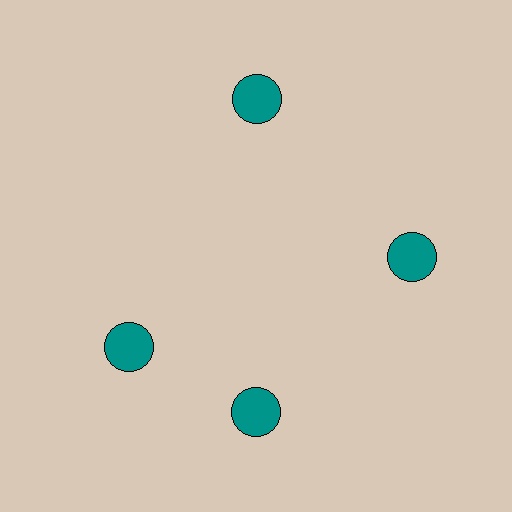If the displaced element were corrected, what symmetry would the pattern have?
It would have 4-fold rotational symmetry — the pattern would map onto itself every 90 degrees.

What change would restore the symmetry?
The symmetry would be restored by rotating it back into even spacing with its neighbors so that all 4 circles sit at equal angles and equal distance from the center.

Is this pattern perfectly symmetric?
No. The 4 teal circles are arranged in a ring, but one element near the 9 o'clock position is rotated out of alignment along the ring, breaking the 4-fold rotational symmetry.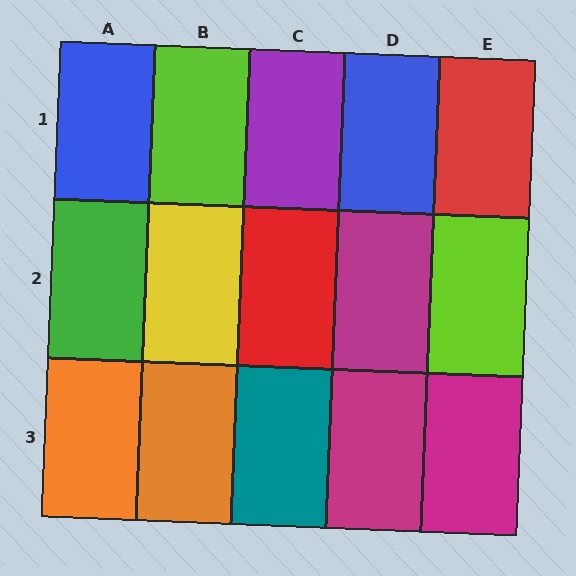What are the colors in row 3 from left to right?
Orange, orange, teal, magenta, magenta.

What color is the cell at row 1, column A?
Blue.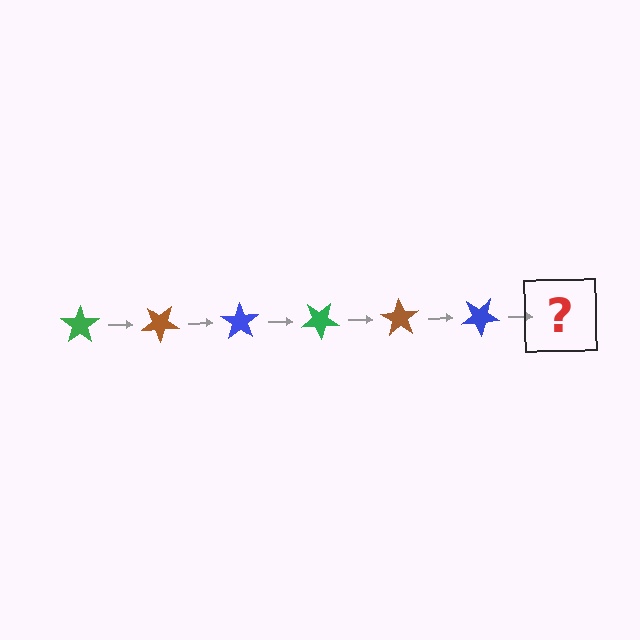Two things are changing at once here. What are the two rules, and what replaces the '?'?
The two rules are that it rotates 35 degrees each step and the color cycles through green, brown, and blue. The '?' should be a green star, rotated 210 degrees from the start.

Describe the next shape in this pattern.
It should be a green star, rotated 210 degrees from the start.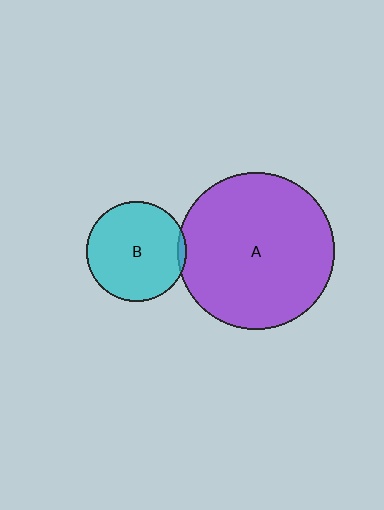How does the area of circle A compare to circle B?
Approximately 2.4 times.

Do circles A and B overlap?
Yes.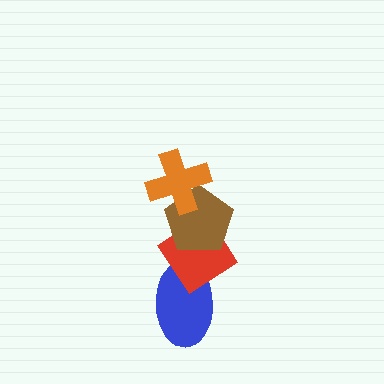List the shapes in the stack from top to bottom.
From top to bottom: the orange cross, the brown pentagon, the red diamond, the blue ellipse.